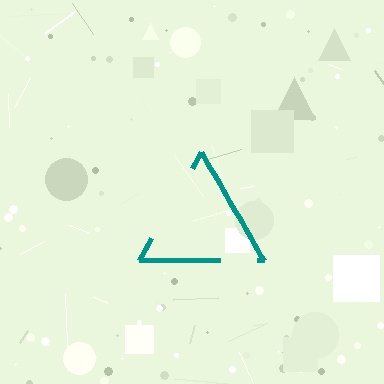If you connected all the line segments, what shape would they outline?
They would outline a triangle.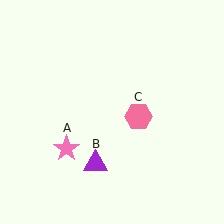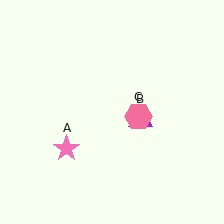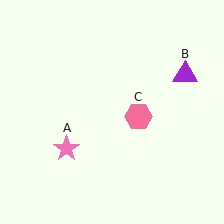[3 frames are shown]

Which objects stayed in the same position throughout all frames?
Pink star (object A) and pink hexagon (object C) remained stationary.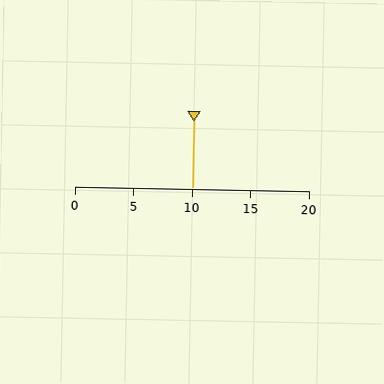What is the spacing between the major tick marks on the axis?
The major ticks are spaced 5 apart.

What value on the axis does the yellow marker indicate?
The marker indicates approximately 10.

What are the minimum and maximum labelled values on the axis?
The axis runs from 0 to 20.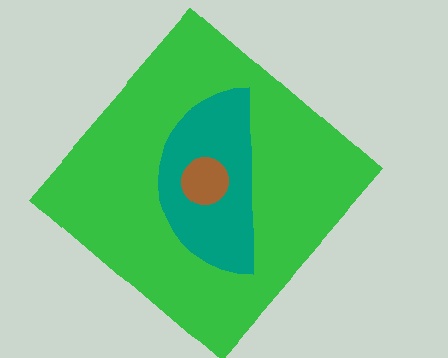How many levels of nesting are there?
3.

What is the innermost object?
The brown circle.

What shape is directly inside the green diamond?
The teal semicircle.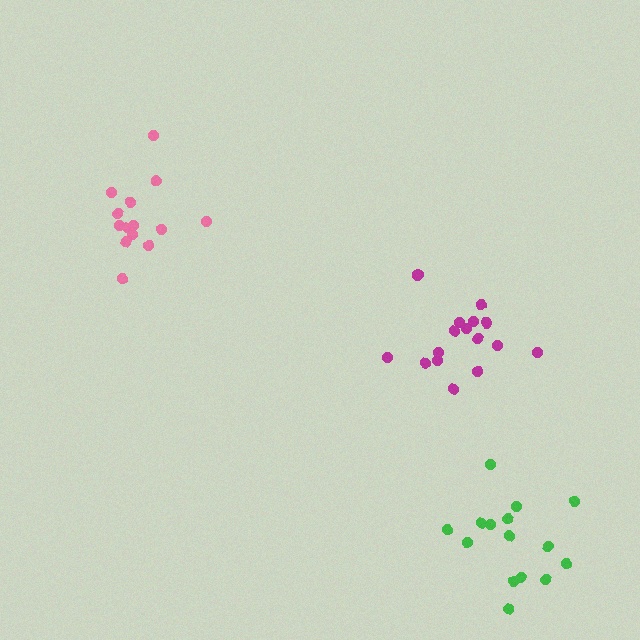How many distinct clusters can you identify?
There are 3 distinct clusters.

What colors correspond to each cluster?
The clusters are colored: magenta, green, pink.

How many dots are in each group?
Group 1: 17 dots, Group 2: 15 dots, Group 3: 14 dots (46 total).